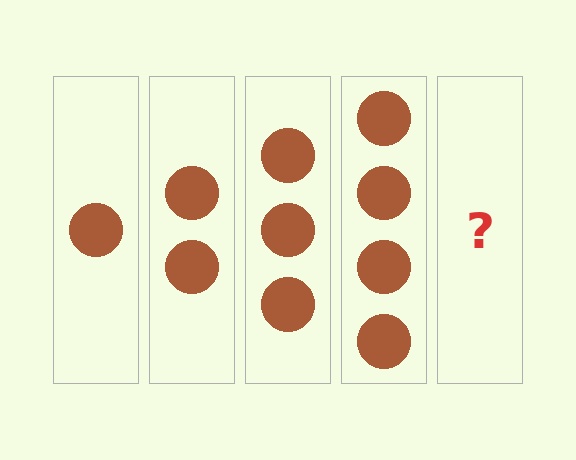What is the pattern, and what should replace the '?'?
The pattern is that each step adds one more circle. The '?' should be 5 circles.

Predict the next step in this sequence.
The next step is 5 circles.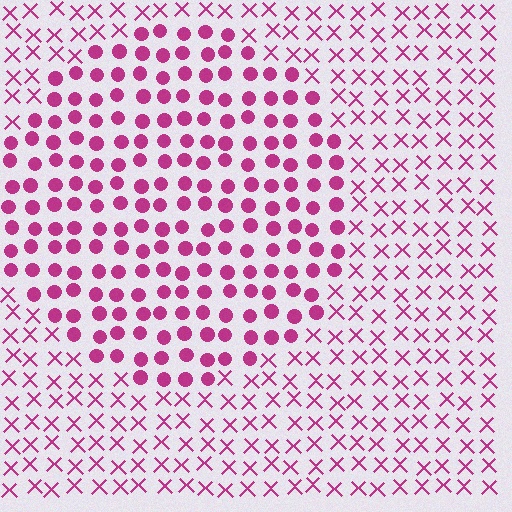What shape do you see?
I see a circle.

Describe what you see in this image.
The image is filled with small magenta elements arranged in a uniform grid. A circle-shaped region contains circles, while the surrounding area contains X marks. The boundary is defined purely by the change in element shape.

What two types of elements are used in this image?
The image uses circles inside the circle region and X marks outside it.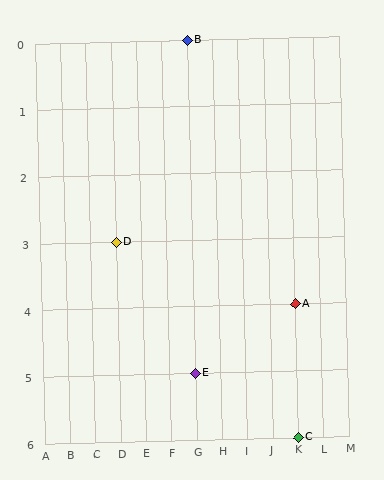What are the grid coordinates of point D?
Point D is at grid coordinates (D, 3).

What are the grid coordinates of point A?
Point A is at grid coordinates (K, 4).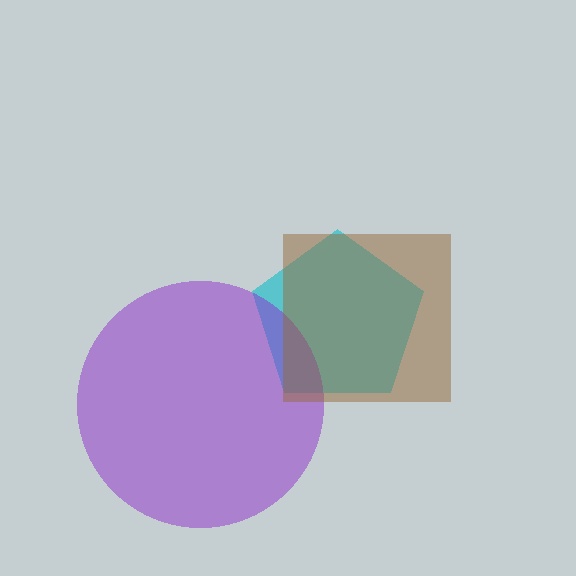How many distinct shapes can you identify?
There are 3 distinct shapes: a cyan pentagon, a purple circle, a brown square.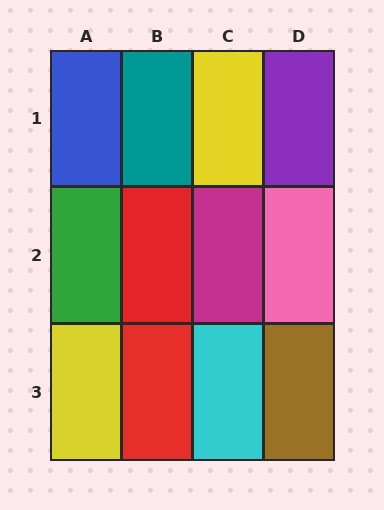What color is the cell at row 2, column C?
Magenta.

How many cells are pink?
1 cell is pink.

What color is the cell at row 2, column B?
Red.